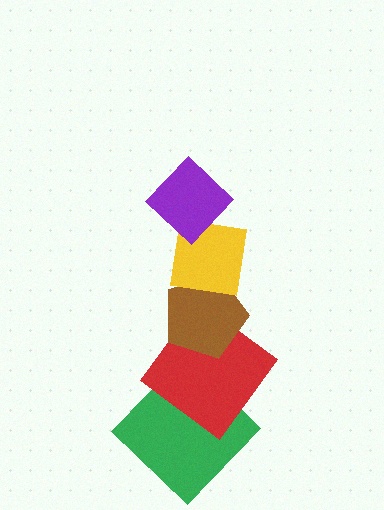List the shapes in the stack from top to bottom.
From top to bottom: the purple diamond, the yellow square, the brown pentagon, the red diamond, the green diamond.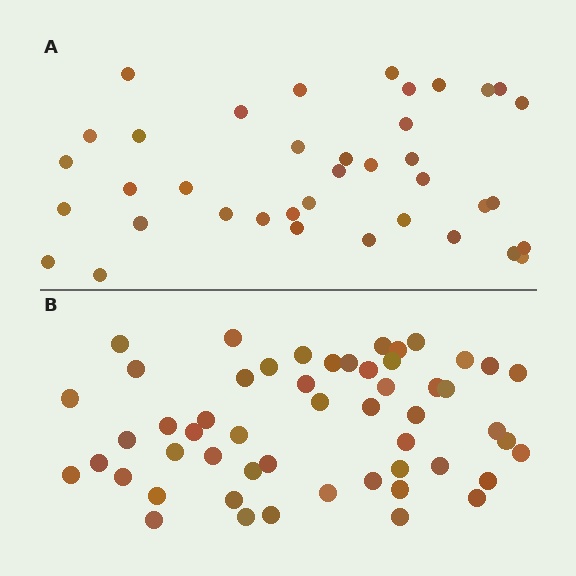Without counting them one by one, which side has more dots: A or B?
Region B (the bottom region) has more dots.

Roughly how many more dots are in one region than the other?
Region B has approximately 15 more dots than region A.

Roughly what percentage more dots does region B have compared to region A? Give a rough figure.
About 40% more.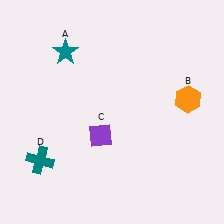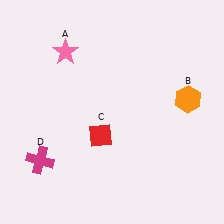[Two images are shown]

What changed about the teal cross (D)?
In Image 1, D is teal. In Image 2, it changed to magenta.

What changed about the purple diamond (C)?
In Image 1, C is purple. In Image 2, it changed to red.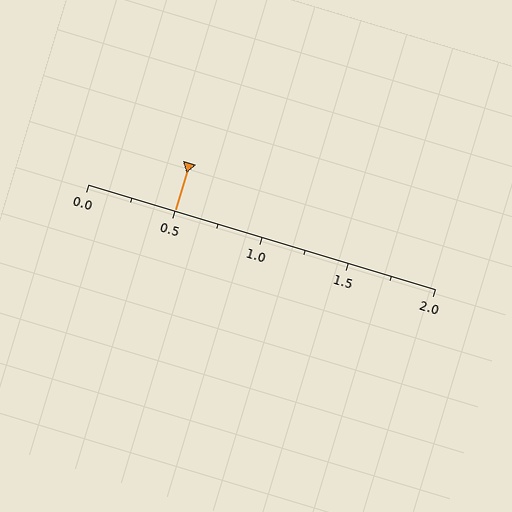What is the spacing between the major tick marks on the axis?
The major ticks are spaced 0.5 apart.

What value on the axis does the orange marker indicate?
The marker indicates approximately 0.5.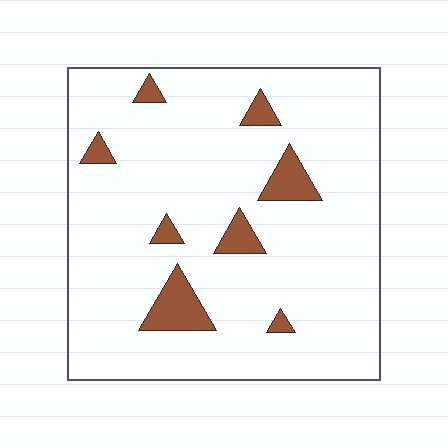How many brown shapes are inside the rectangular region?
8.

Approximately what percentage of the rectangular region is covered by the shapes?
Approximately 10%.